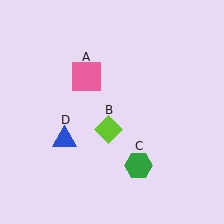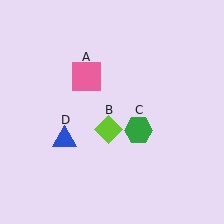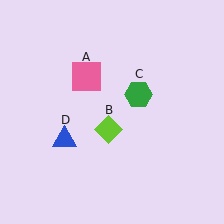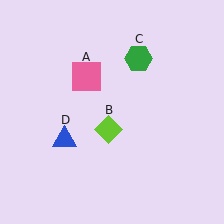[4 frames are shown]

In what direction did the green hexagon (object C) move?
The green hexagon (object C) moved up.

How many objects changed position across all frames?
1 object changed position: green hexagon (object C).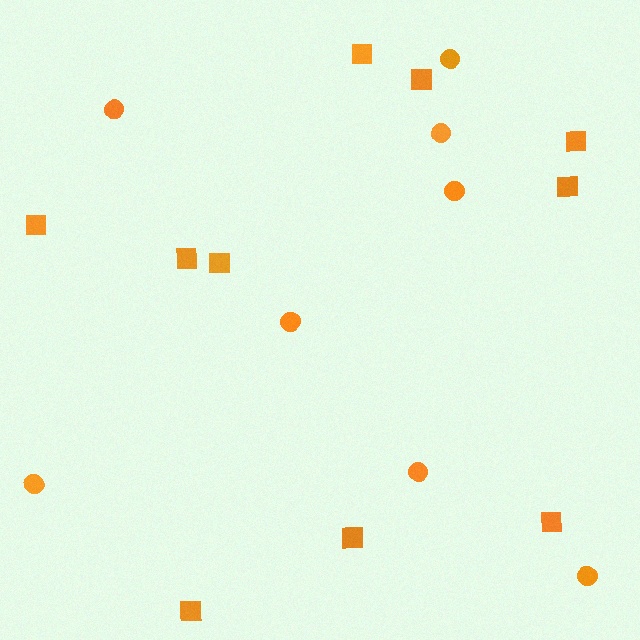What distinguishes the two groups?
There are 2 groups: one group of squares (10) and one group of circles (8).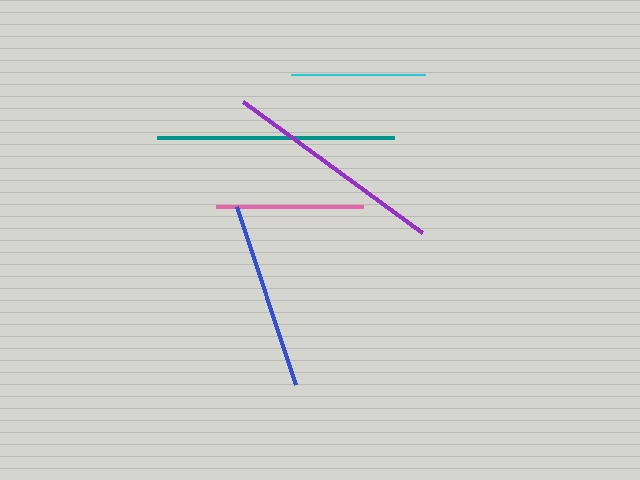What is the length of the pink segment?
The pink segment is approximately 146 pixels long.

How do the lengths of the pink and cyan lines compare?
The pink and cyan lines are approximately the same length.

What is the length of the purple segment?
The purple segment is approximately 221 pixels long.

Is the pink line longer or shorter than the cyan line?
The pink line is longer than the cyan line.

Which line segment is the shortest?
The cyan line is the shortest at approximately 134 pixels.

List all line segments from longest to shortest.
From longest to shortest: teal, purple, blue, pink, cyan.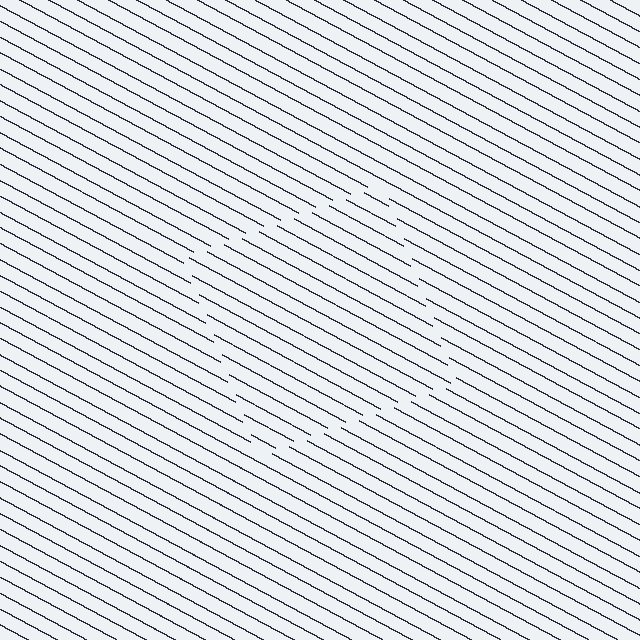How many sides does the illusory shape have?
4 sides — the line-ends trace a square.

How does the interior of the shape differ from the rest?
The interior of the shape contains the same grating, shifted by half a period — the contour is defined by the phase discontinuity where line-ends from the inner and outer gratings abut.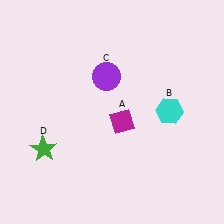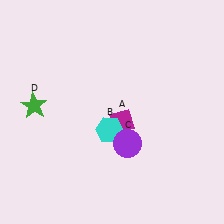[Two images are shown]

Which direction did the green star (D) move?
The green star (D) moved up.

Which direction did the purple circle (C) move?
The purple circle (C) moved down.